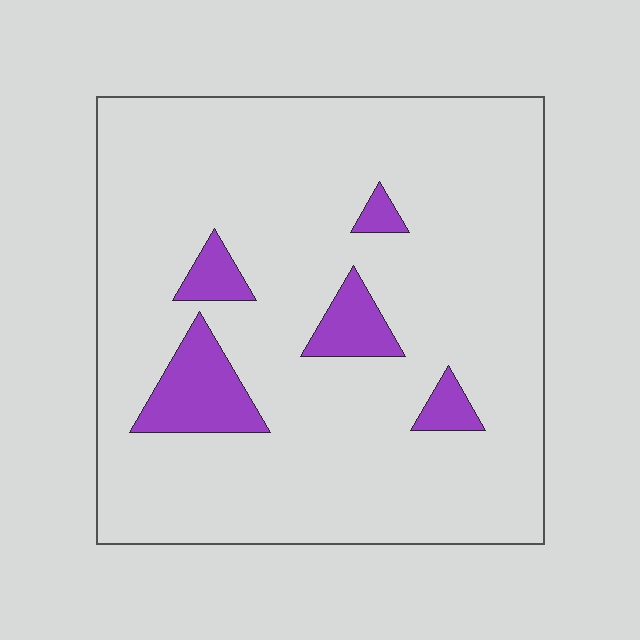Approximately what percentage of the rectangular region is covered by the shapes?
Approximately 10%.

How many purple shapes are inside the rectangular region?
5.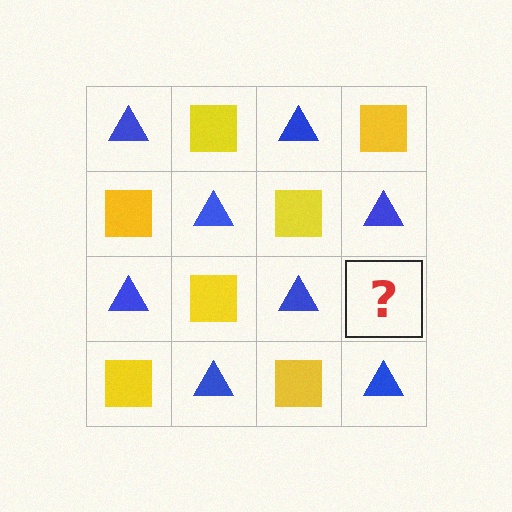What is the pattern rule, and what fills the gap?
The rule is that it alternates blue triangle and yellow square in a checkerboard pattern. The gap should be filled with a yellow square.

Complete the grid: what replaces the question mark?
The question mark should be replaced with a yellow square.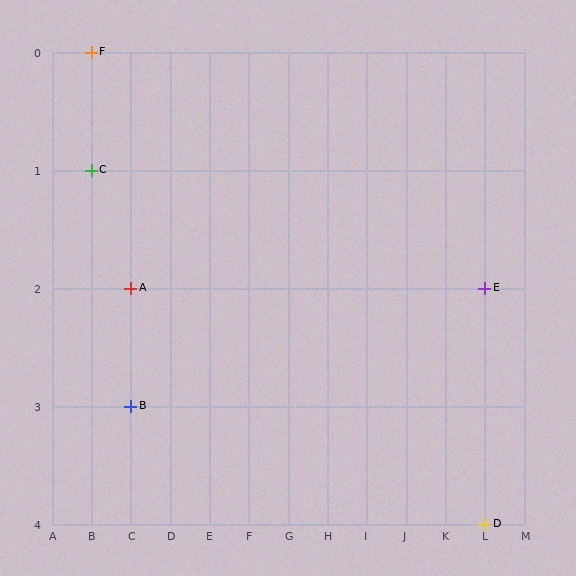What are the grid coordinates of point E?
Point E is at grid coordinates (L, 2).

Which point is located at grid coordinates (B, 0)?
Point F is at (B, 0).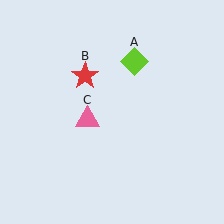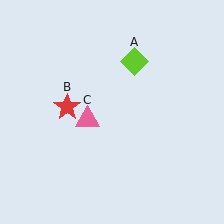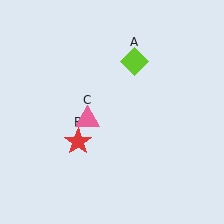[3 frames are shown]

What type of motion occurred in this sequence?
The red star (object B) rotated counterclockwise around the center of the scene.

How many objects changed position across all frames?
1 object changed position: red star (object B).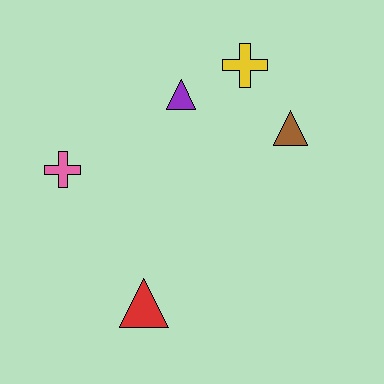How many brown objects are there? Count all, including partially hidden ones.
There is 1 brown object.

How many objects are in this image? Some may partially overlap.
There are 5 objects.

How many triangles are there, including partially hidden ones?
There are 3 triangles.